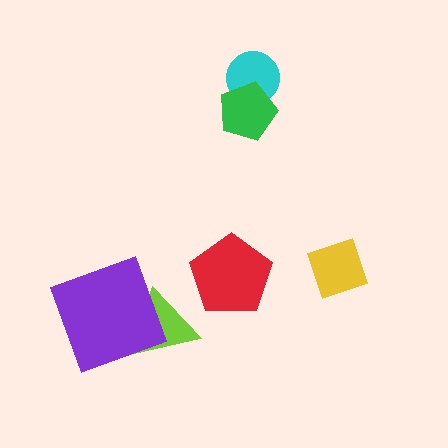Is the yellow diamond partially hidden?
No, no other shape covers it.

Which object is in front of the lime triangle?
The purple square is in front of the lime triangle.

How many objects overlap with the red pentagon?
0 objects overlap with the red pentagon.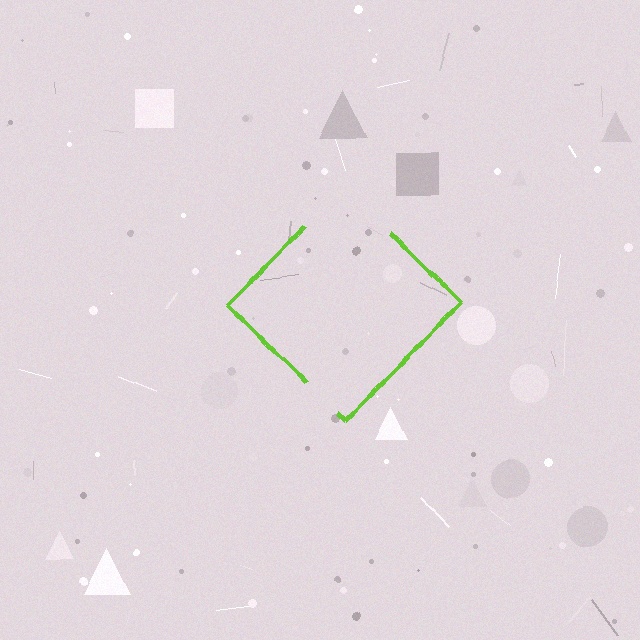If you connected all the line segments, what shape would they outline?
They would outline a diamond.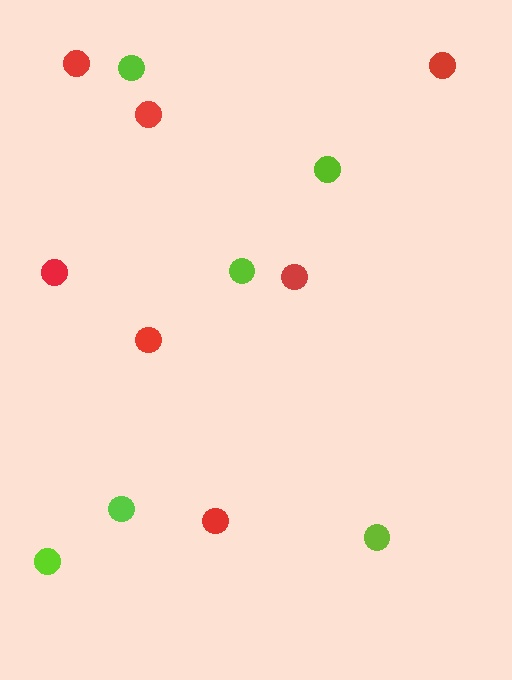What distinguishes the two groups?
There are 2 groups: one group of red circles (7) and one group of lime circles (6).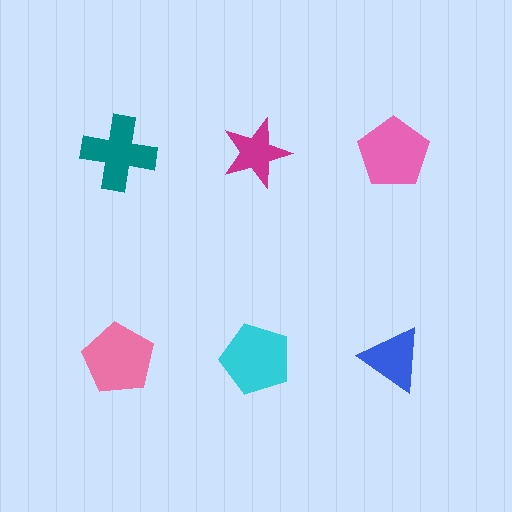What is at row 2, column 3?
A blue triangle.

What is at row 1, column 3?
A pink pentagon.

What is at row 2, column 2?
A cyan pentagon.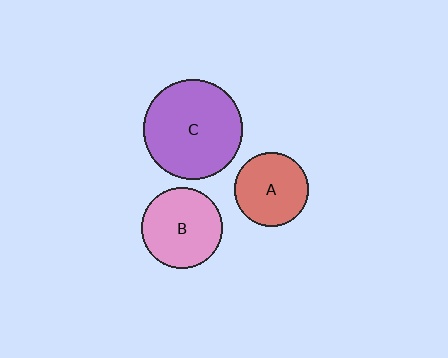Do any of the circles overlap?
No, none of the circles overlap.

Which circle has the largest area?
Circle C (purple).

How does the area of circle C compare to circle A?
Approximately 1.9 times.